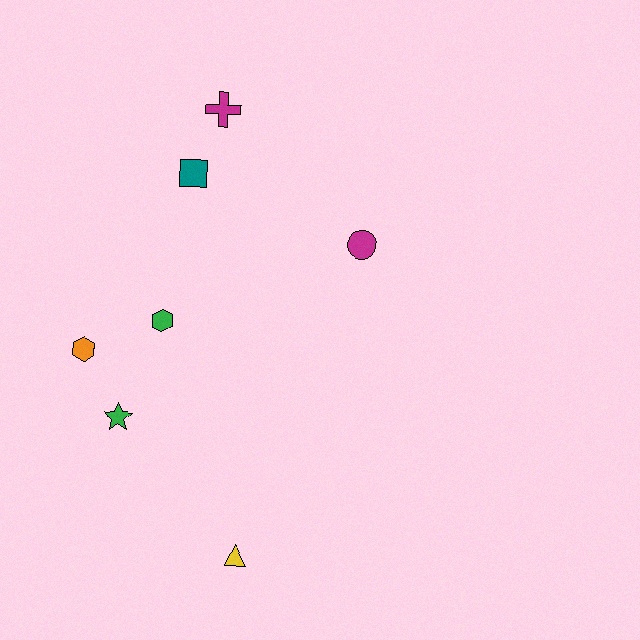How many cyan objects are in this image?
There are no cyan objects.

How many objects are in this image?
There are 7 objects.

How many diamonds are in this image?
There are no diamonds.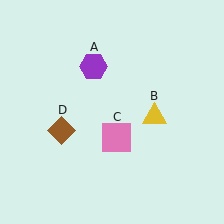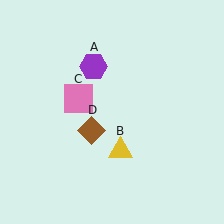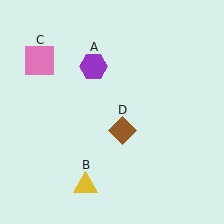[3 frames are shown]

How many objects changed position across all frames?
3 objects changed position: yellow triangle (object B), pink square (object C), brown diamond (object D).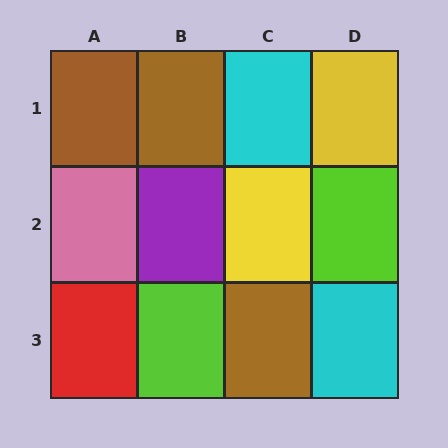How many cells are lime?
2 cells are lime.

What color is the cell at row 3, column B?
Lime.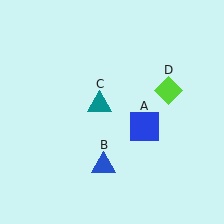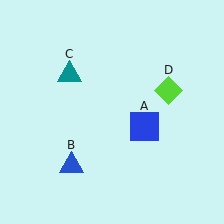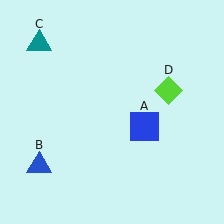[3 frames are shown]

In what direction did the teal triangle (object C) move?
The teal triangle (object C) moved up and to the left.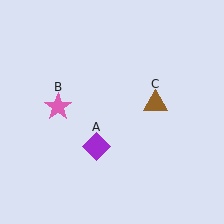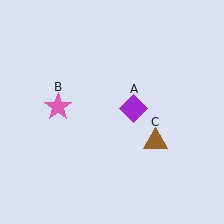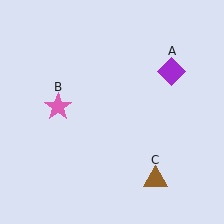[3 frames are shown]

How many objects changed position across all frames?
2 objects changed position: purple diamond (object A), brown triangle (object C).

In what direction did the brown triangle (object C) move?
The brown triangle (object C) moved down.